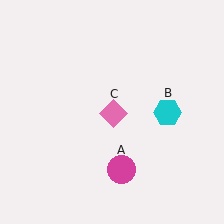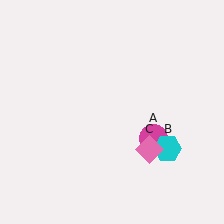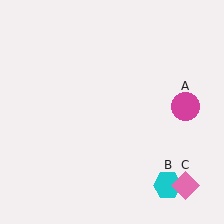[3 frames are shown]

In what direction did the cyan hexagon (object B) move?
The cyan hexagon (object B) moved down.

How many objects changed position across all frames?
3 objects changed position: magenta circle (object A), cyan hexagon (object B), pink diamond (object C).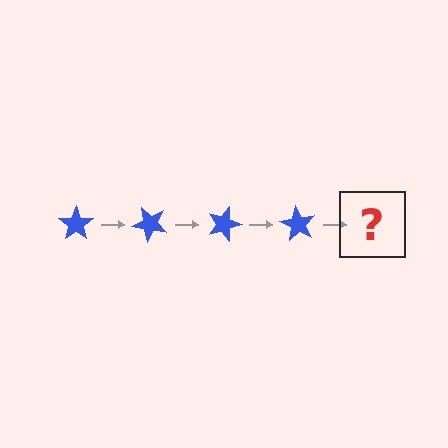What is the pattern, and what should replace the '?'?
The pattern is that the star rotates 45 degrees each step. The '?' should be a blue star rotated 180 degrees.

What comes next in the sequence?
The next element should be a blue star rotated 180 degrees.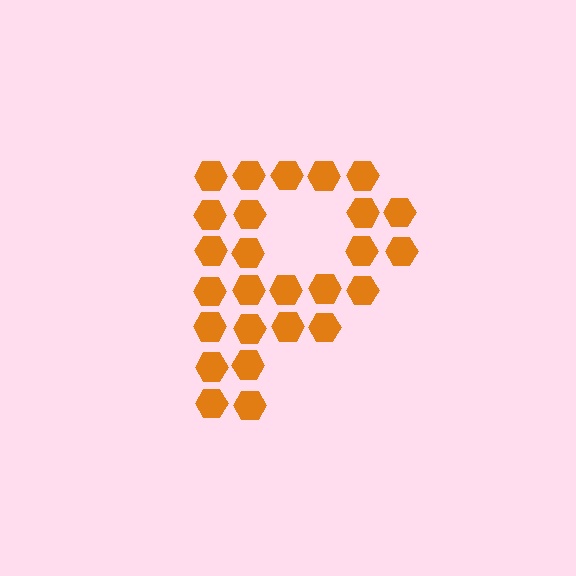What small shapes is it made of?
It is made of small hexagons.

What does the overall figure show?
The overall figure shows the letter P.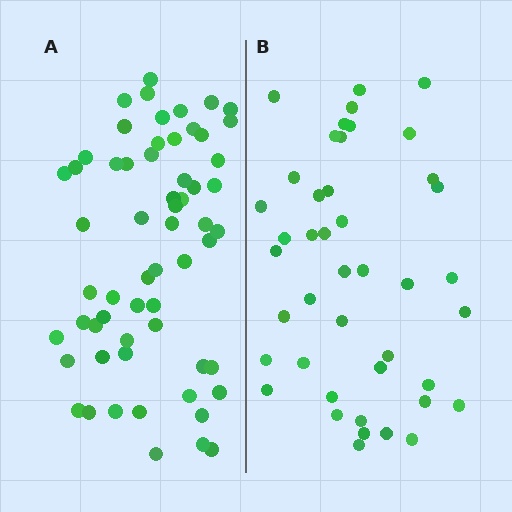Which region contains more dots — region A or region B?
Region A (the left region) has more dots.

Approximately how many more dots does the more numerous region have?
Region A has approximately 15 more dots than region B.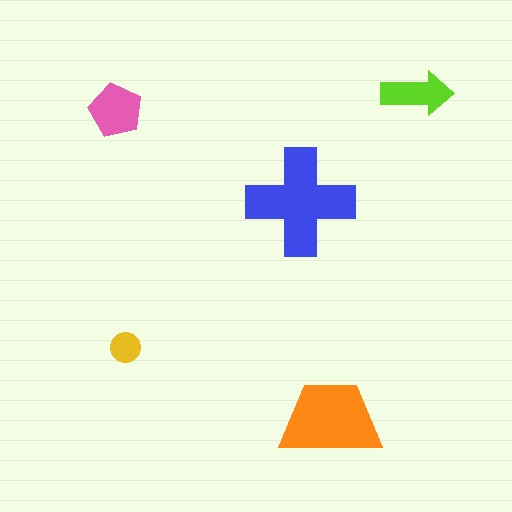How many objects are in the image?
There are 5 objects in the image.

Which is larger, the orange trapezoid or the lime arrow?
The orange trapezoid.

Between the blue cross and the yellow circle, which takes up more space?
The blue cross.